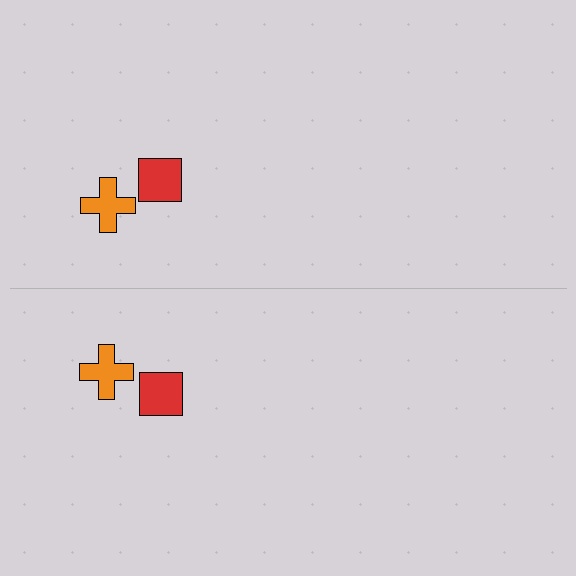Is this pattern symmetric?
Yes, this pattern has bilateral (reflection) symmetry.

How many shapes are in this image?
There are 4 shapes in this image.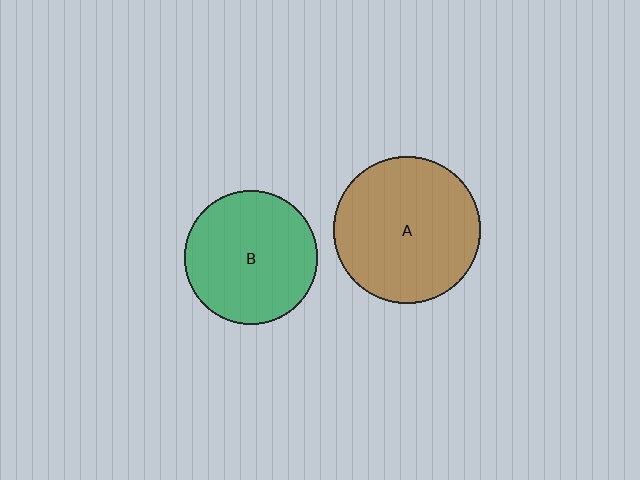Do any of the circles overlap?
No, none of the circles overlap.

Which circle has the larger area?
Circle A (brown).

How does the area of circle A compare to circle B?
Approximately 1.2 times.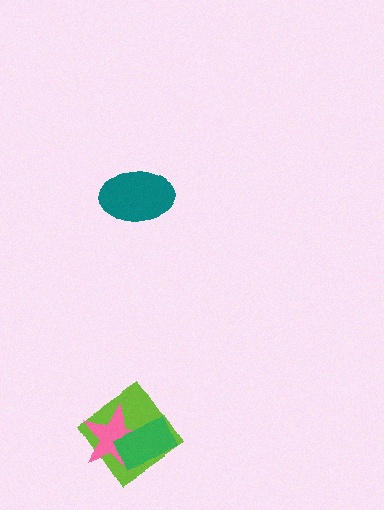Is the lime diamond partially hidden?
Yes, it is partially covered by another shape.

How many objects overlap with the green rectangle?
2 objects overlap with the green rectangle.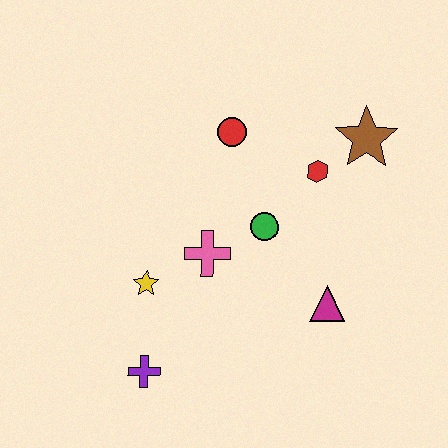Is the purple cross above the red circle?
No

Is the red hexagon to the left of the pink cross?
No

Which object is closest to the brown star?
The red hexagon is closest to the brown star.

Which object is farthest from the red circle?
The purple cross is farthest from the red circle.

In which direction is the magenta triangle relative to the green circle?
The magenta triangle is below the green circle.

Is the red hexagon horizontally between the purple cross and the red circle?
No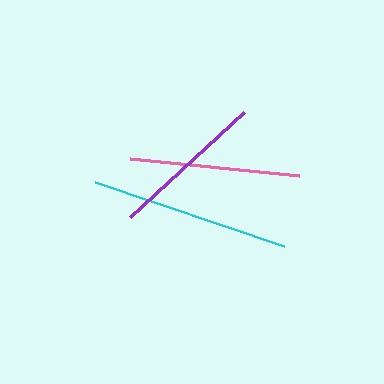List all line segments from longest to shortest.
From longest to shortest: cyan, pink, purple.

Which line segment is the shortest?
The purple line is the shortest at approximately 156 pixels.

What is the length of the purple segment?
The purple segment is approximately 156 pixels long.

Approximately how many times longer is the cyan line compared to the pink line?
The cyan line is approximately 1.2 times the length of the pink line.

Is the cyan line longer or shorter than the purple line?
The cyan line is longer than the purple line.